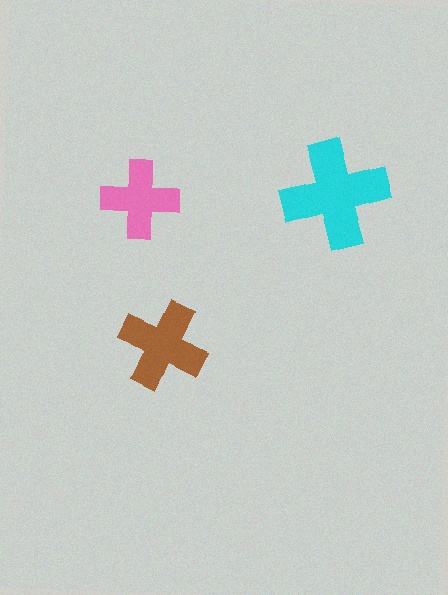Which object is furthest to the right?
The cyan cross is rightmost.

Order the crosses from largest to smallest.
the cyan one, the brown one, the pink one.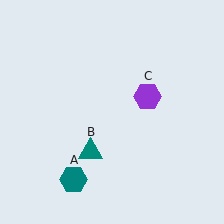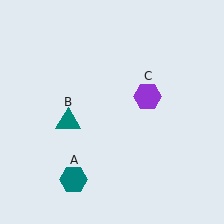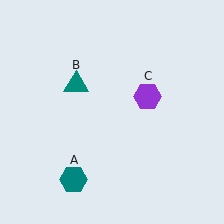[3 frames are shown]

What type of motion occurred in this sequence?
The teal triangle (object B) rotated clockwise around the center of the scene.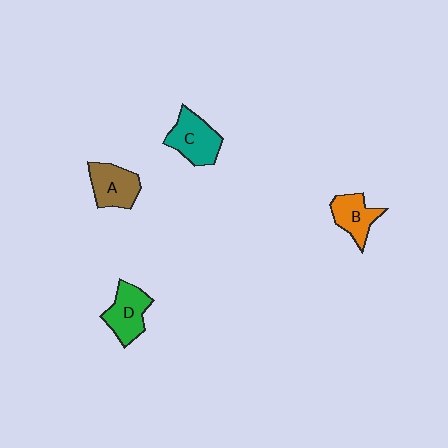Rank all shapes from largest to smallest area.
From largest to smallest: C (teal), D (green), A (brown), B (orange).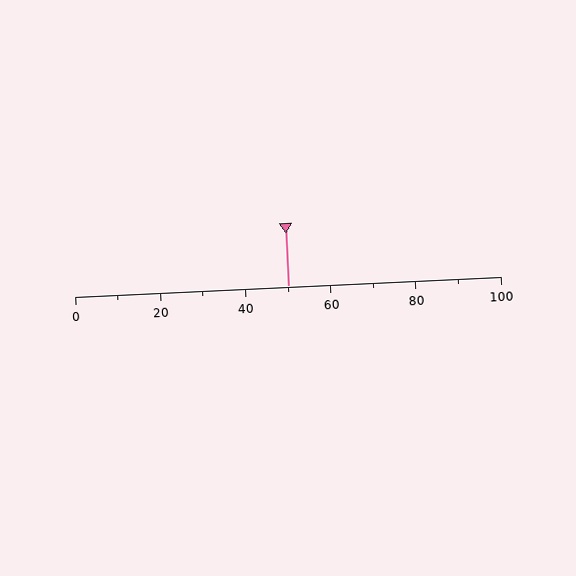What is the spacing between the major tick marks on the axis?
The major ticks are spaced 20 apart.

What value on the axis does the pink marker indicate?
The marker indicates approximately 50.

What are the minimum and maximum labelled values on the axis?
The axis runs from 0 to 100.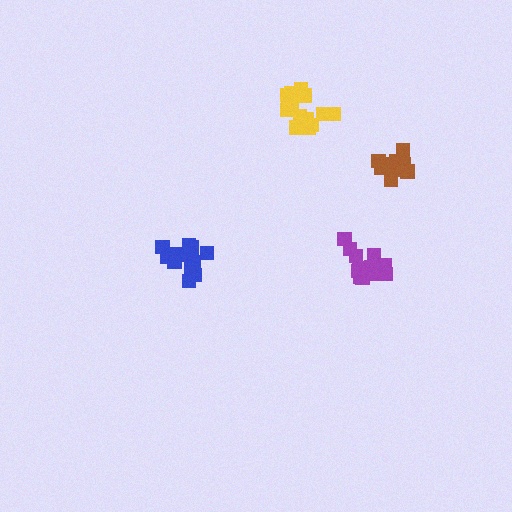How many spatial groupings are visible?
There are 4 spatial groupings.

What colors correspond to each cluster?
The clusters are colored: yellow, blue, purple, brown.